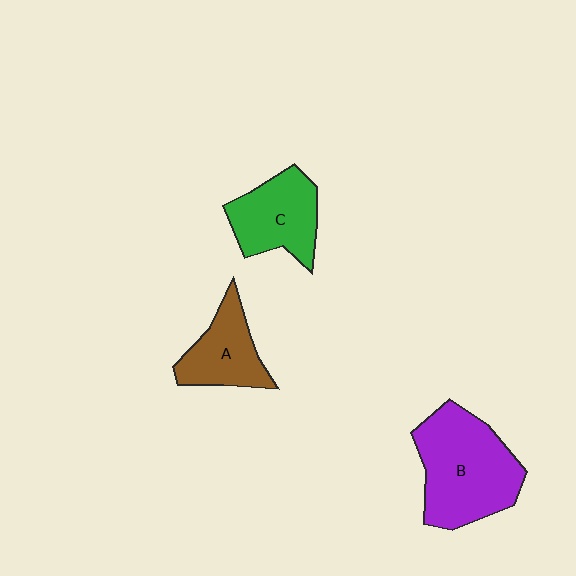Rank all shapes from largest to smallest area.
From largest to smallest: B (purple), C (green), A (brown).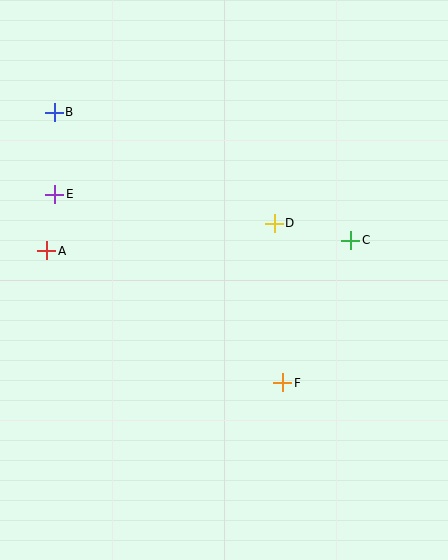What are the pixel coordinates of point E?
Point E is at (55, 194).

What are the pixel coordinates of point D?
Point D is at (274, 223).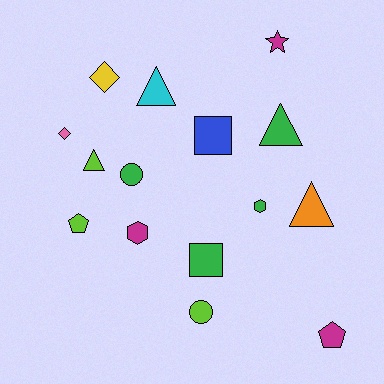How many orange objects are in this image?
There is 1 orange object.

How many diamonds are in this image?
There are 2 diamonds.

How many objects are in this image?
There are 15 objects.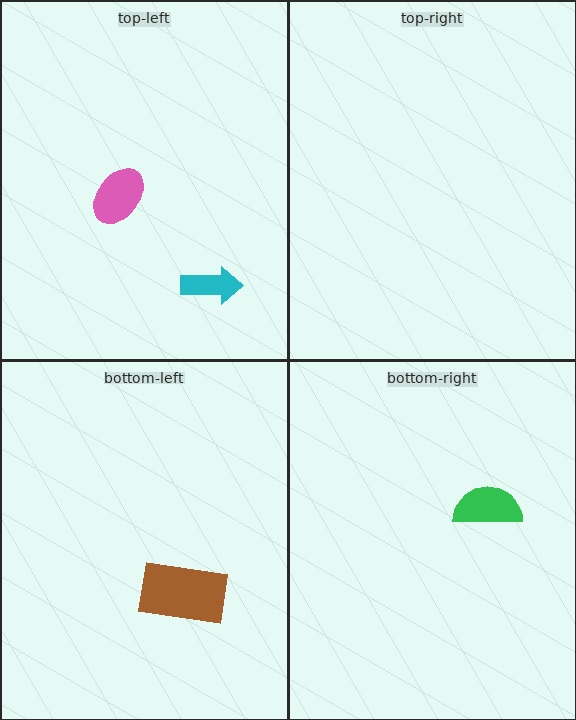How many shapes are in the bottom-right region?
1.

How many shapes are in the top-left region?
2.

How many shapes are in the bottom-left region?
1.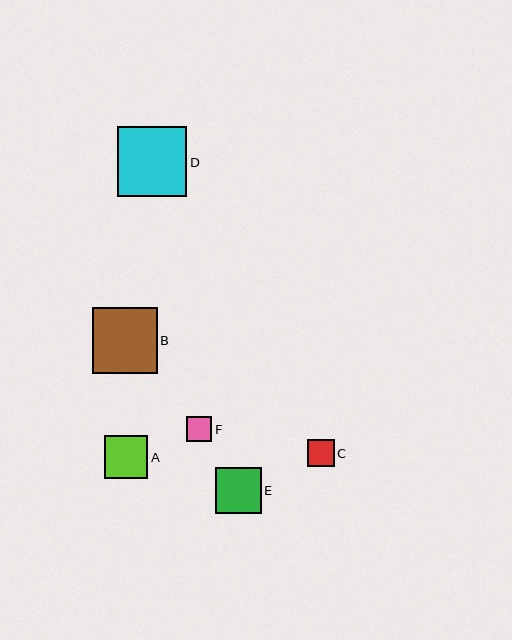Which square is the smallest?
Square F is the smallest with a size of approximately 25 pixels.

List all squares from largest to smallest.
From largest to smallest: D, B, E, A, C, F.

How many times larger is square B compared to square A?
Square B is approximately 1.5 times the size of square A.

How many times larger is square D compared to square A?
Square D is approximately 1.6 times the size of square A.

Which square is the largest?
Square D is the largest with a size of approximately 70 pixels.